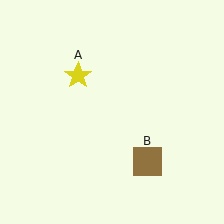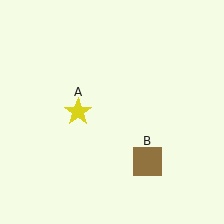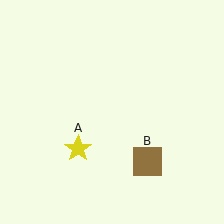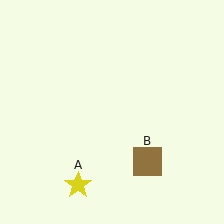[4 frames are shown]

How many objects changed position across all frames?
1 object changed position: yellow star (object A).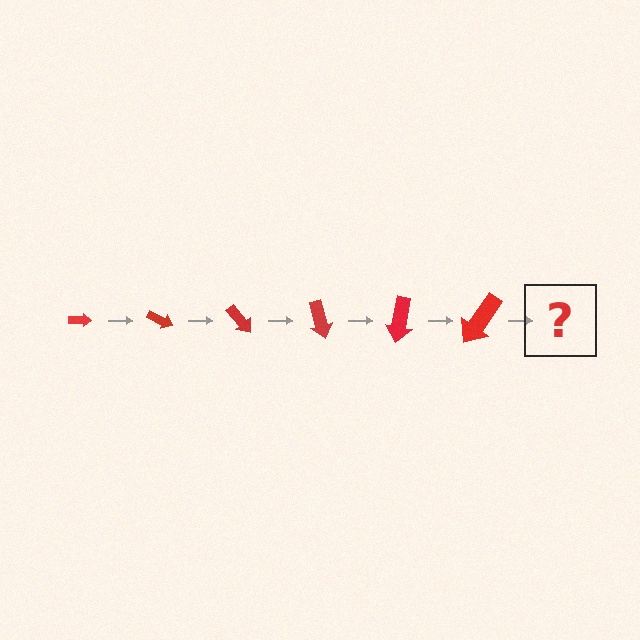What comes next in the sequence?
The next element should be an arrow, larger than the previous one and rotated 150 degrees from the start.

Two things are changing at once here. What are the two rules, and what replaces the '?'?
The two rules are that the arrow grows larger each step and it rotates 25 degrees each step. The '?' should be an arrow, larger than the previous one and rotated 150 degrees from the start.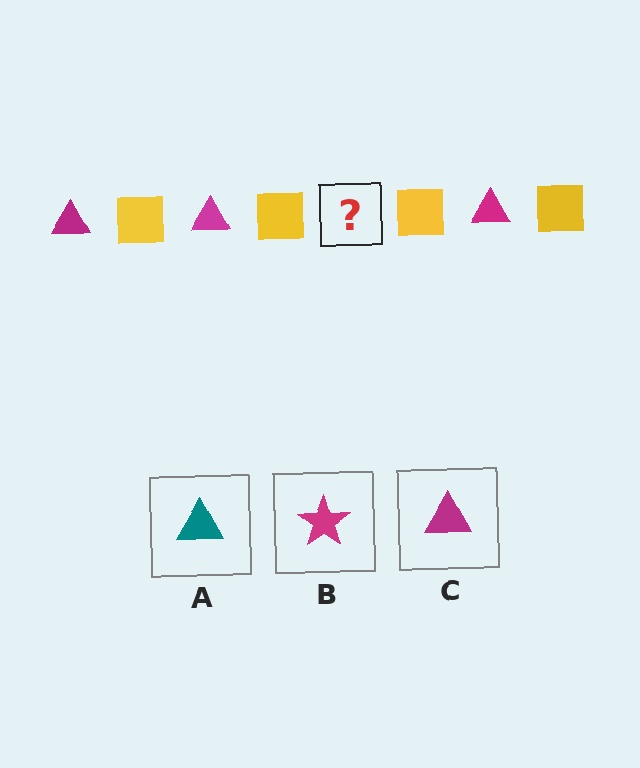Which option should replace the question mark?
Option C.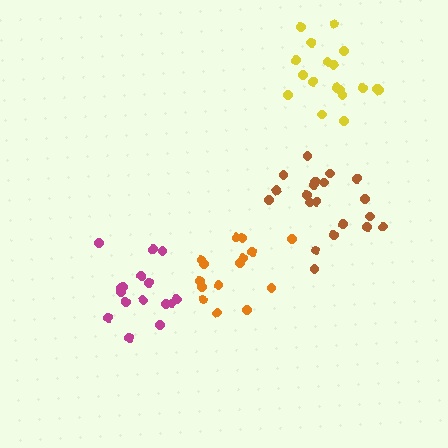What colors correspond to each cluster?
The clusters are colored: magenta, orange, yellow, brown.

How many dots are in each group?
Group 1: 17 dots, Group 2: 15 dots, Group 3: 18 dots, Group 4: 20 dots (70 total).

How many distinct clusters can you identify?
There are 4 distinct clusters.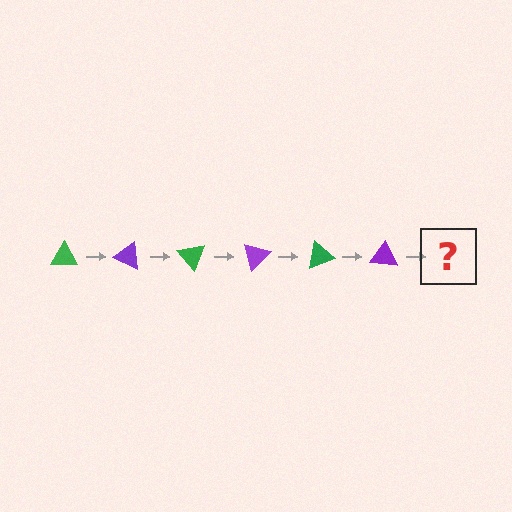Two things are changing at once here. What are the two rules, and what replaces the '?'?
The two rules are that it rotates 25 degrees each step and the color cycles through green and purple. The '?' should be a green triangle, rotated 150 degrees from the start.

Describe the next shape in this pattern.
It should be a green triangle, rotated 150 degrees from the start.